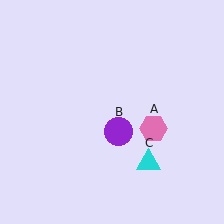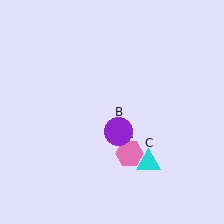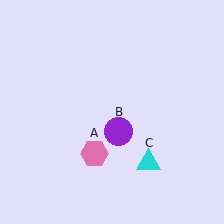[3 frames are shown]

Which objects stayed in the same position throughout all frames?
Purple circle (object B) and cyan triangle (object C) remained stationary.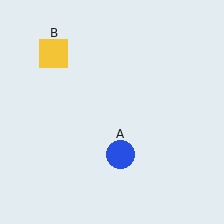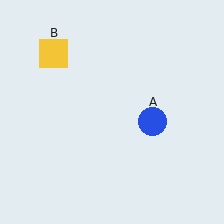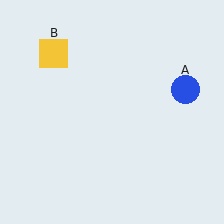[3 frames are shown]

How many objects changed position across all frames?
1 object changed position: blue circle (object A).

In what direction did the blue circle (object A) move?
The blue circle (object A) moved up and to the right.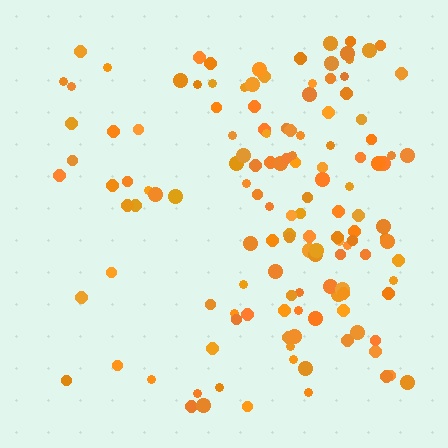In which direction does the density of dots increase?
From left to right, with the right side densest.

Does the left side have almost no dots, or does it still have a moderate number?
Still a moderate number, just noticeably fewer than the right.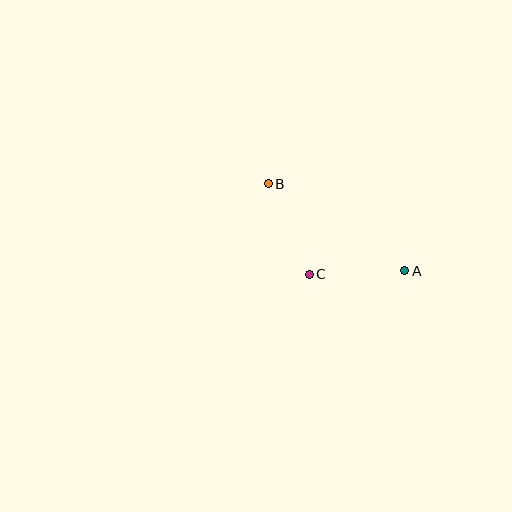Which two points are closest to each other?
Points A and C are closest to each other.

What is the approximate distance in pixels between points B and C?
The distance between B and C is approximately 99 pixels.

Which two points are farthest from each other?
Points A and B are farthest from each other.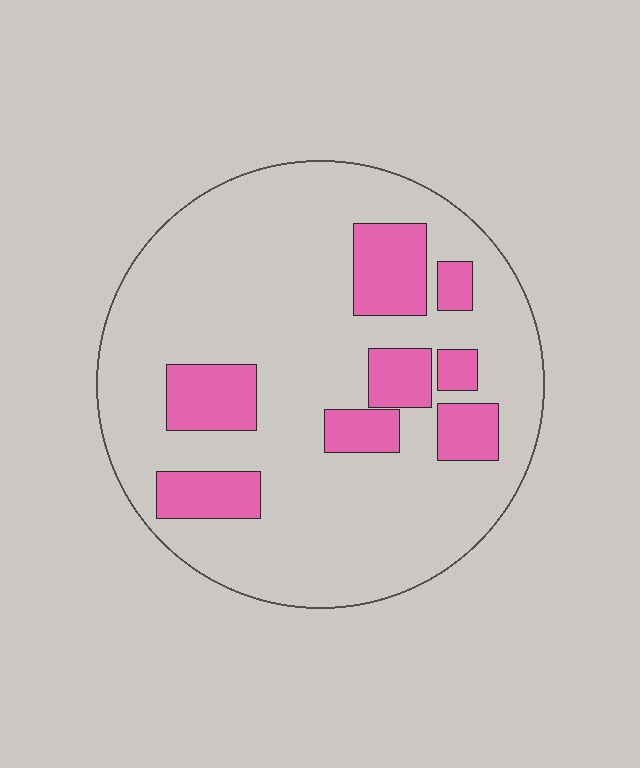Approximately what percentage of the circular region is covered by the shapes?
Approximately 20%.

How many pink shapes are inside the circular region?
8.